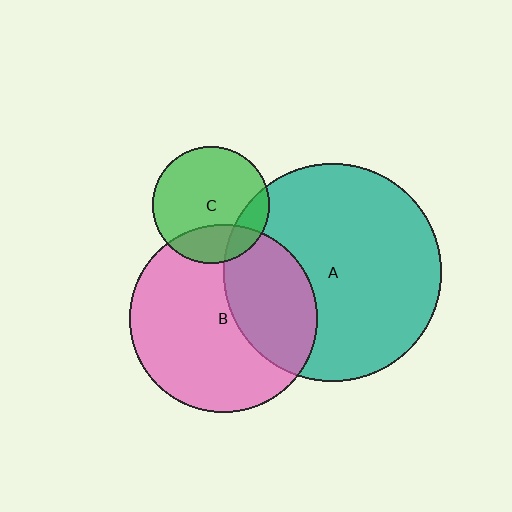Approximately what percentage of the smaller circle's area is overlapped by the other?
Approximately 15%.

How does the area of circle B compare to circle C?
Approximately 2.6 times.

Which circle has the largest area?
Circle A (teal).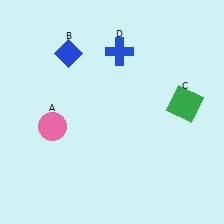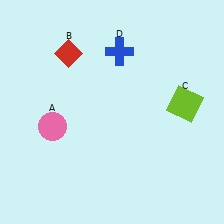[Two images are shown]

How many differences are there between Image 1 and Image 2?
There are 2 differences between the two images.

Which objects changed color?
B changed from blue to red. C changed from green to lime.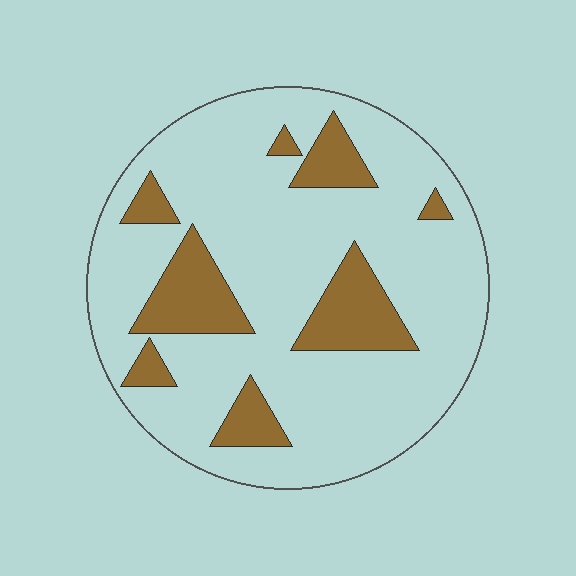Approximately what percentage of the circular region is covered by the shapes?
Approximately 20%.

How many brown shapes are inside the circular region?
8.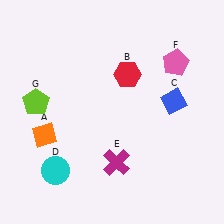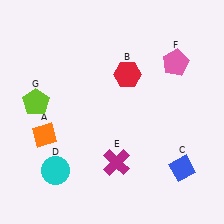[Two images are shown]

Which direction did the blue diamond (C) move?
The blue diamond (C) moved down.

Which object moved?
The blue diamond (C) moved down.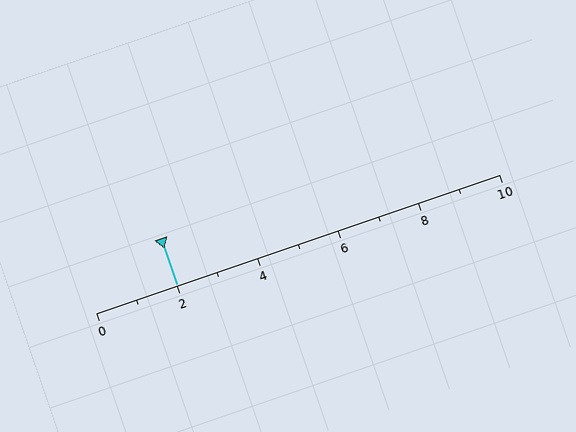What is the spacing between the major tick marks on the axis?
The major ticks are spaced 2 apart.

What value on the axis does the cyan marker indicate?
The marker indicates approximately 2.